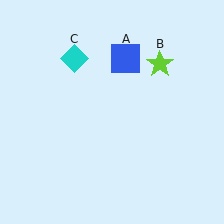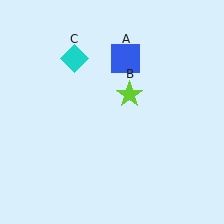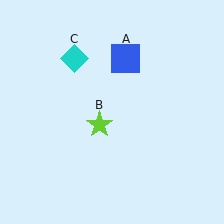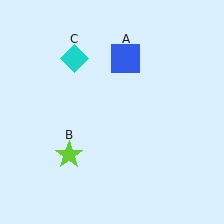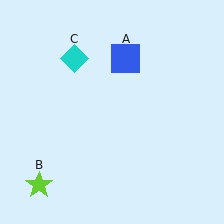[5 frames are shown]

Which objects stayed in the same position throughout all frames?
Blue square (object A) and cyan diamond (object C) remained stationary.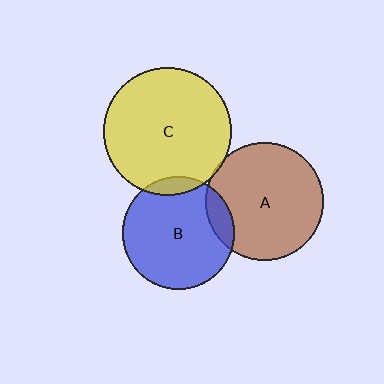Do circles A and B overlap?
Yes.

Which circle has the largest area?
Circle C (yellow).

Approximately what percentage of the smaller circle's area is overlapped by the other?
Approximately 10%.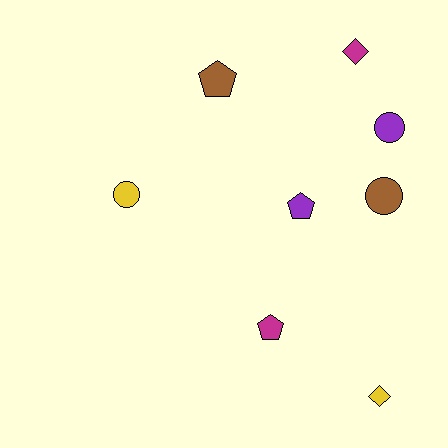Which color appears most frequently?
Brown, with 2 objects.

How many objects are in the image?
There are 8 objects.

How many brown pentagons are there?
There is 1 brown pentagon.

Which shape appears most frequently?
Circle, with 3 objects.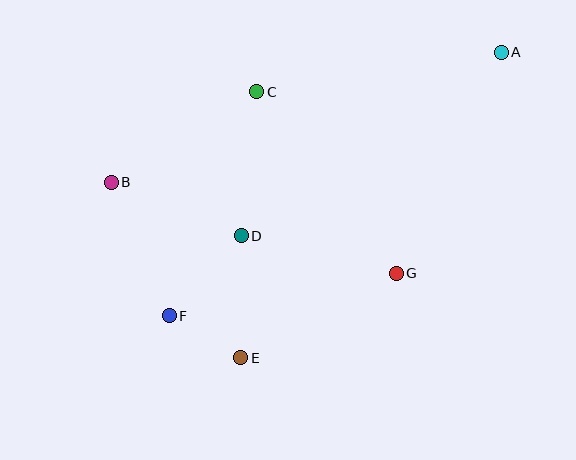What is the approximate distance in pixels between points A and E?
The distance between A and E is approximately 401 pixels.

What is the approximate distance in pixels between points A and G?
The distance between A and G is approximately 245 pixels.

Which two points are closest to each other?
Points E and F are closest to each other.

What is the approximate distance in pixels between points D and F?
The distance between D and F is approximately 108 pixels.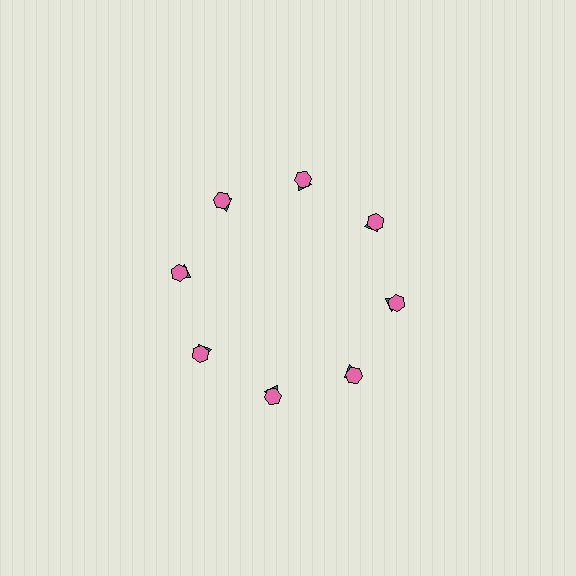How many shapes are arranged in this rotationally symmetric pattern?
There are 16 shapes, arranged in 8 groups of 2.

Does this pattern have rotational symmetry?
Yes, this pattern has 8-fold rotational symmetry. It looks the same after rotating 45 degrees around the center.